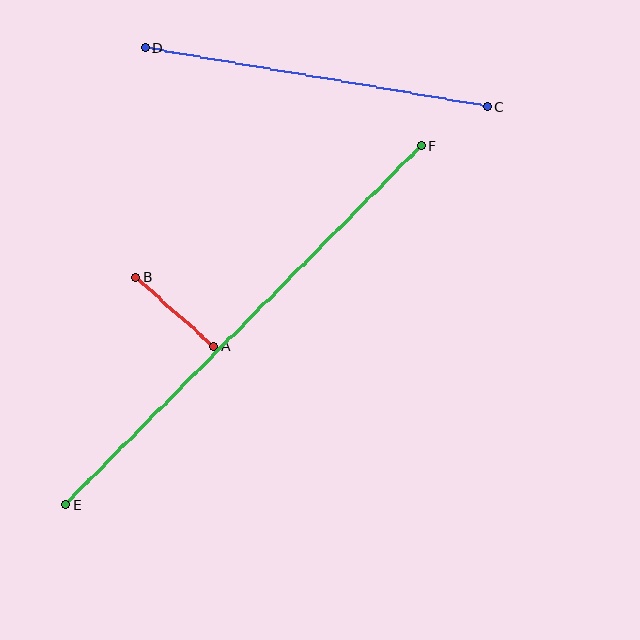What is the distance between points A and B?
The distance is approximately 104 pixels.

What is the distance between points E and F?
The distance is approximately 506 pixels.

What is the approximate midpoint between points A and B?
The midpoint is at approximately (175, 312) pixels.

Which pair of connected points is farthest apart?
Points E and F are farthest apart.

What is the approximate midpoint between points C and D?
The midpoint is at approximately (316, 77) pixels.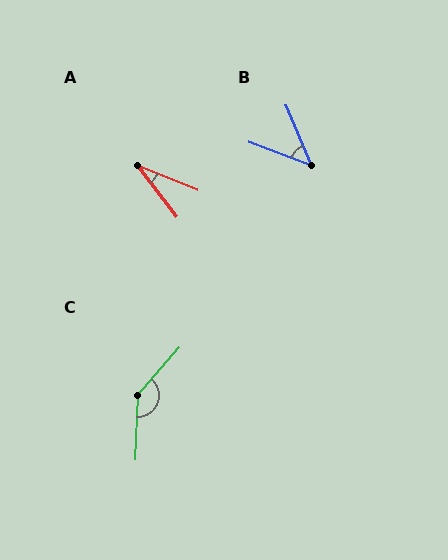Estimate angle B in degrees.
Approximately 47 degrees.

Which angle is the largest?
C, at approximately 141 degrees.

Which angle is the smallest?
A, at approximately 31 degrees.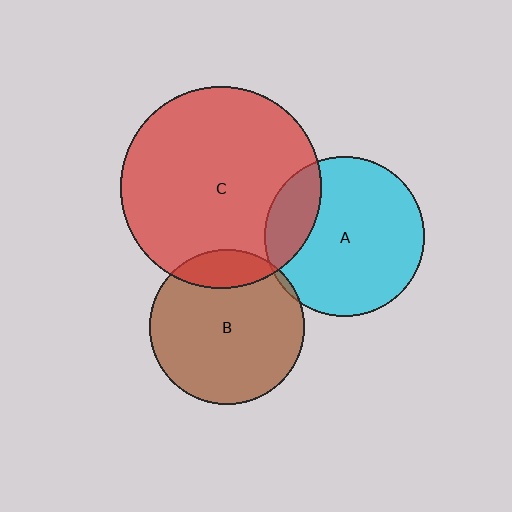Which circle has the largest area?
Circle C (red).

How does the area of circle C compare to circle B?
Approximately 1.7 times.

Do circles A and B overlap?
Yes.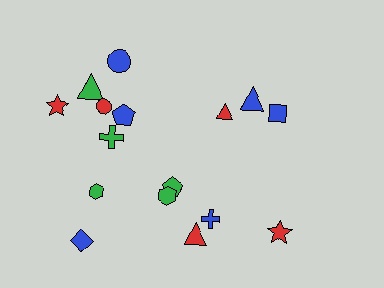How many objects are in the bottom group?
There are 7 objects.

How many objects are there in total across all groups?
There are 16 objects.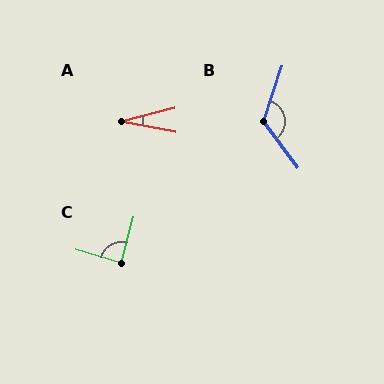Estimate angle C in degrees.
Approximately 89 degrees.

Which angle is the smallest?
A, at approximately 25 degrees.